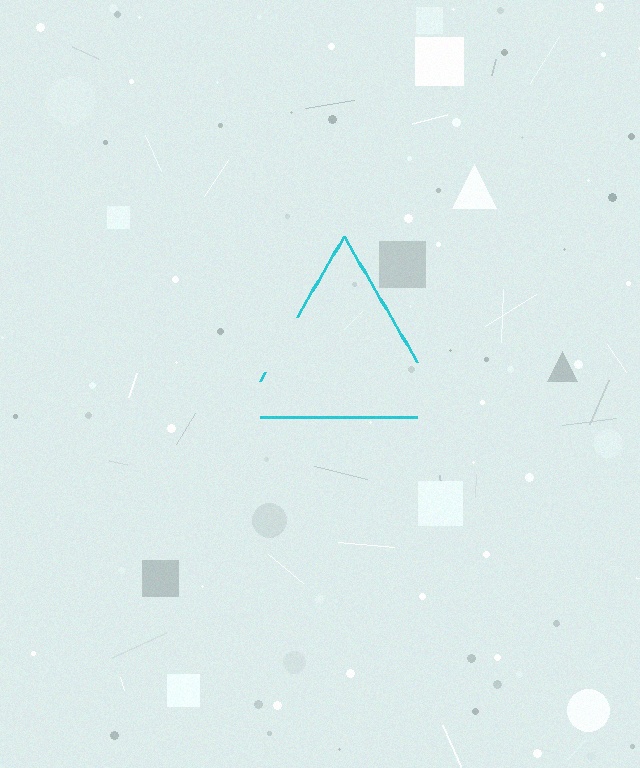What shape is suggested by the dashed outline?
The dashed outline suggests a triangle.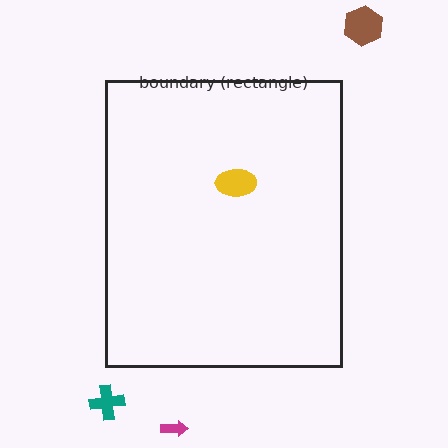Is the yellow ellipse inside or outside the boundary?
Inside.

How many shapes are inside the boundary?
1 inside, 3 outside.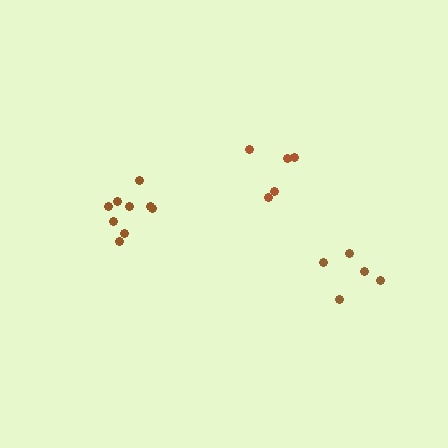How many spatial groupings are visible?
There are 3 spatial groupings.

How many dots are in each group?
Group 1: 9 dots, Group 2: 5 dots, Group 3: 5 dots (19 total).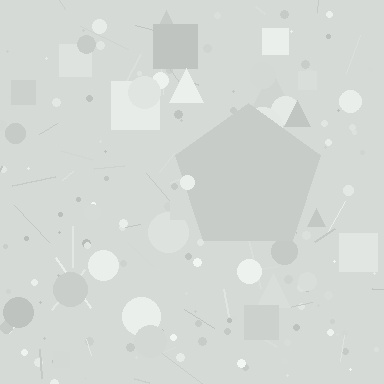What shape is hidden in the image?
A pentagon is hidden in the image.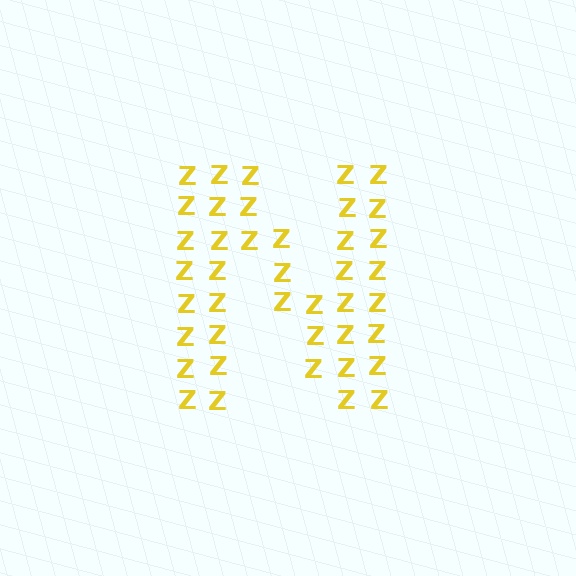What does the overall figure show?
The overall figure shows the letter N.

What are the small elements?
The small elements are letter Z's.